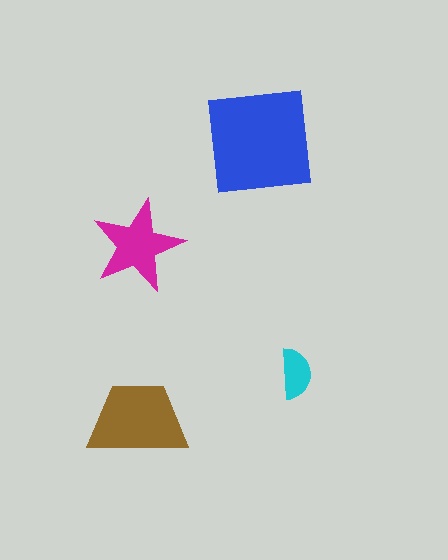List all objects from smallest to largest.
The cyan semicircle, the magenta star, the brown trapezoid, the blue square.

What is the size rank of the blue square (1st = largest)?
1st.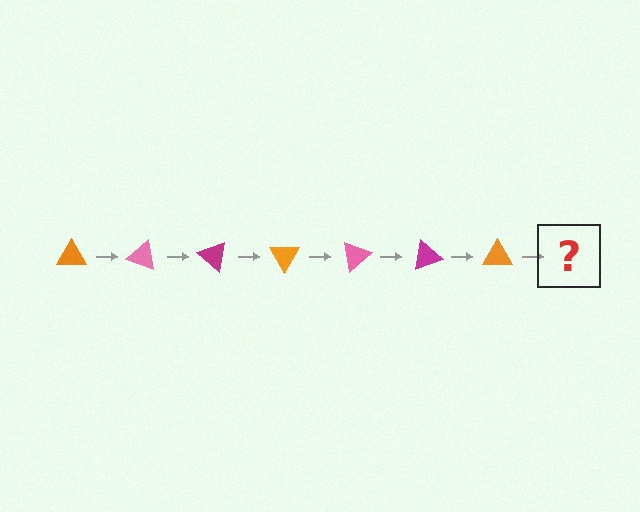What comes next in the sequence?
The next element should be a pink triangle, rotated 140 degrees from the start.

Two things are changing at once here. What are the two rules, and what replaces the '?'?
The two rules are that it rotates 20 degrees each step and the color cycles through orange, pink, and magenta. The '?' should be a pink triangle, rotated 140 degrees from the start.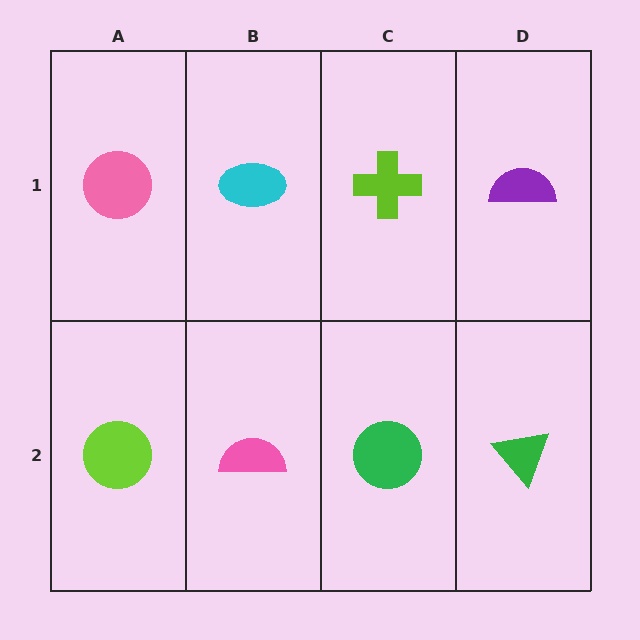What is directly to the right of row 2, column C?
A green triangle.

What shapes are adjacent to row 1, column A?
A lime circle (row 2, column A), a cyan ellipse (row 1, column B).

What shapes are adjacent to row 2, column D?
A purple semicircle (row 1, column D), a green circle (row 2, column C).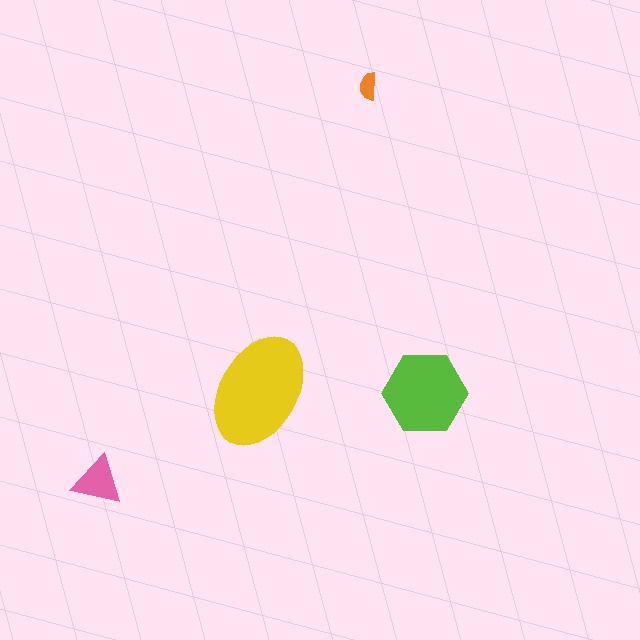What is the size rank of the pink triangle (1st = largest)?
3rd.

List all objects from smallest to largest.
The orange semicircle, the pink triangle, the lime hexagon, the yellow ellipse.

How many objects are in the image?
There are 4 objects in the image.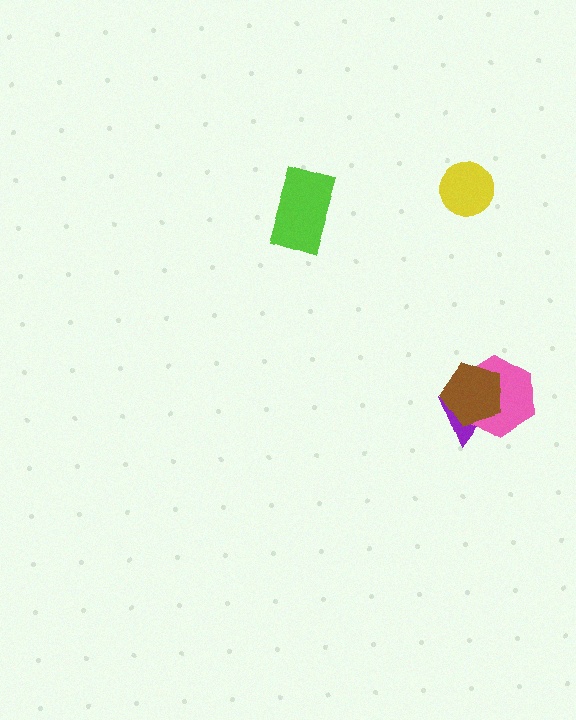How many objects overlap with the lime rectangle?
0 objects overlap with the lime rectangle.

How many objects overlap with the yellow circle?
0 objects overlap with the yellow circle.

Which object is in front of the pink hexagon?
The brown pentagon is in front of the pink hexagon.